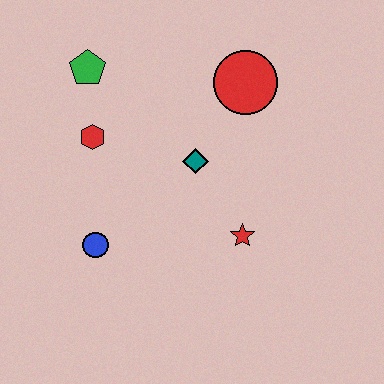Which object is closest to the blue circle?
The red hexagon is closest to the blue circle.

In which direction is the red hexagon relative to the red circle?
The red hexagon is to the left of the red circle.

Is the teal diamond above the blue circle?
Yes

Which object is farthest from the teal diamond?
The green pentagon is farthest from the teal diamond.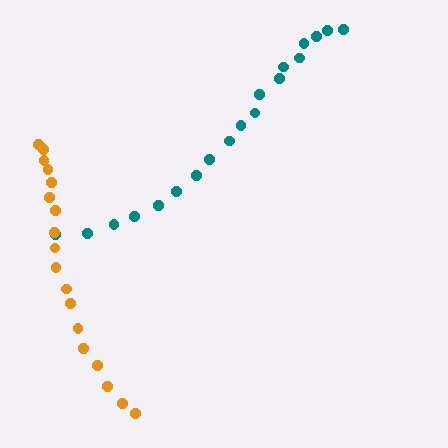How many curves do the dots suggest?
There are 2 distinct paths.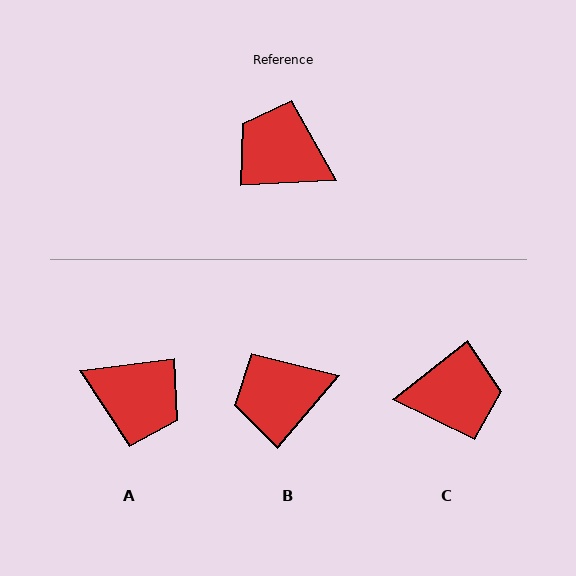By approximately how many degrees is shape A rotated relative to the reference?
Approximately 176 degrees clockwise.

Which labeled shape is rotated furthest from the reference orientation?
A, about 176 degrees away.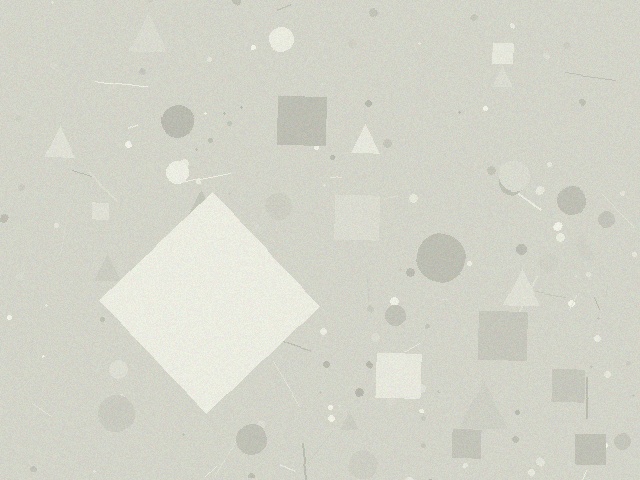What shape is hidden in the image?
A diamond is hidden in the image.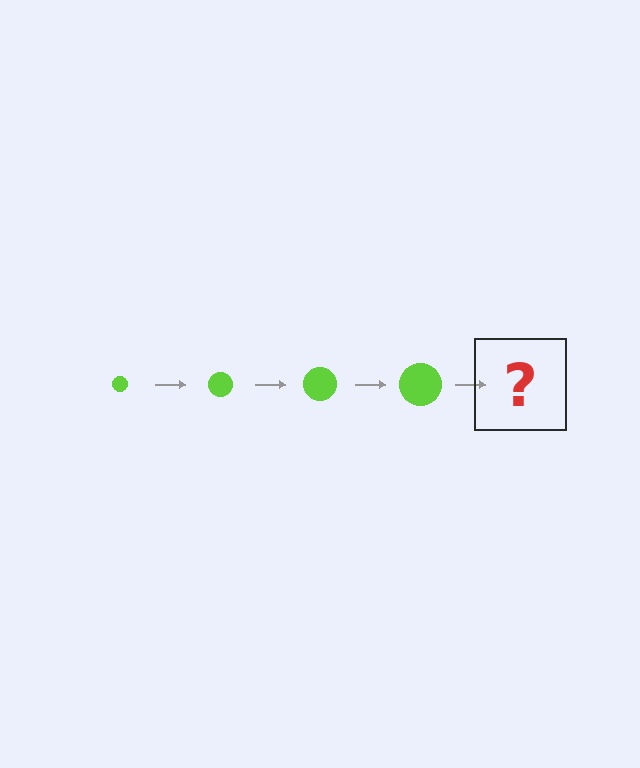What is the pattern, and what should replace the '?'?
The pattern is that the circle gets progressively larger each step. The '?' should be a lime circle, larger than the previous one.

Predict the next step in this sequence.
The next step is a lime circle, larger than the previous one.